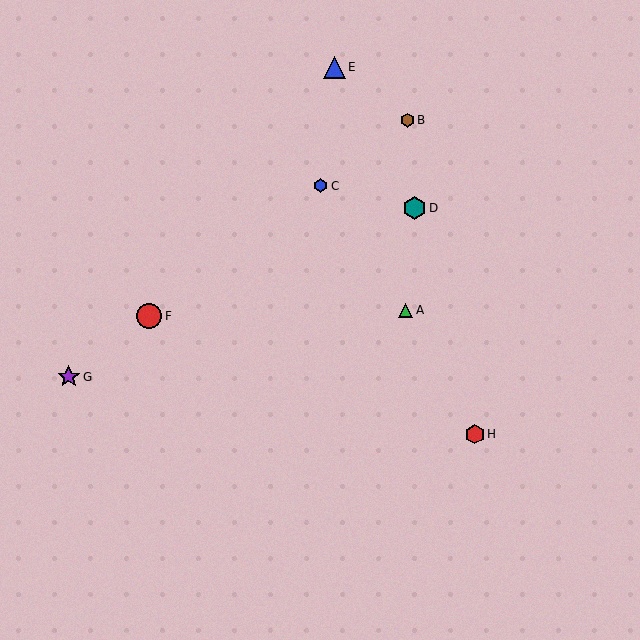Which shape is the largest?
The red circle (labeled F) is the largest.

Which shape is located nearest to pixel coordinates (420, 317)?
The green triangle (labeled A) at (406, 310) is nearest to that location.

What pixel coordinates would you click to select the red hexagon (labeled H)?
Click at (475, 434) to select the red hexagon H.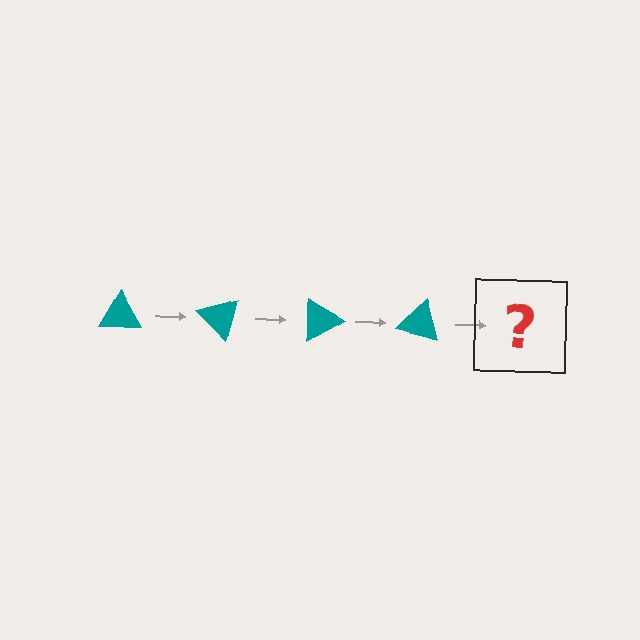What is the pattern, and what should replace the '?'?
The pattern is that the triangle rotates 45 degrees each step. The '?' should be a teal triangle rotated 180 degrees.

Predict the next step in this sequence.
The next step is a teal triangle rotated 180 degrees.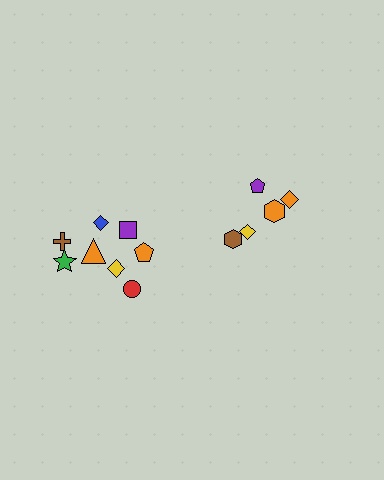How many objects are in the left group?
There are 8 objects.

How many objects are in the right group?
There are 5 objects.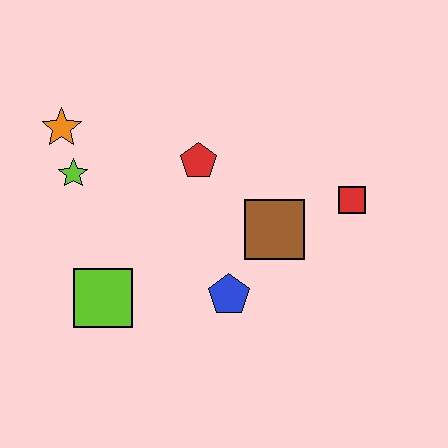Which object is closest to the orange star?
The lime star is closest to the orange star.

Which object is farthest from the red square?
The orange star is farthest from the red square.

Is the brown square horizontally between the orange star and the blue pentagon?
No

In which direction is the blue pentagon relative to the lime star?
The blue pentagon is to the right of the lime star.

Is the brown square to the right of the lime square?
Yes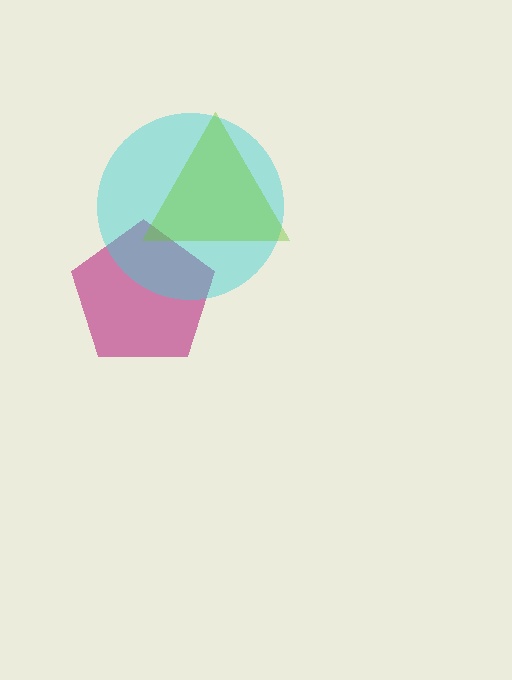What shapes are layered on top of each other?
The layered shapes are: a magenta pentagon, a cyan circle, a lime triangle.